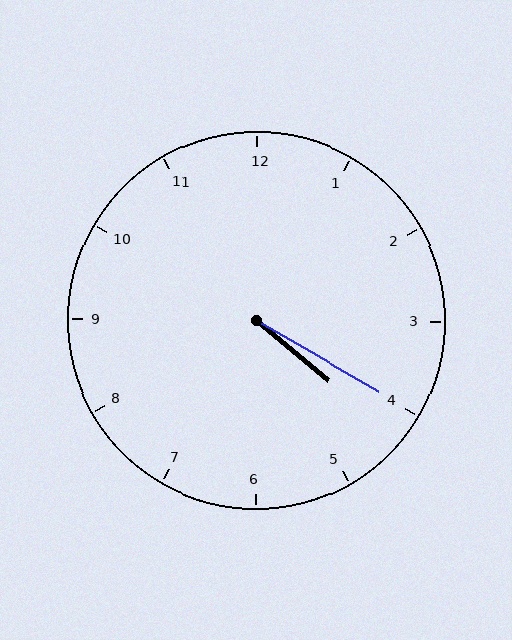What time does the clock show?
4:20.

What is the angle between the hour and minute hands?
Approximately 10 degrees.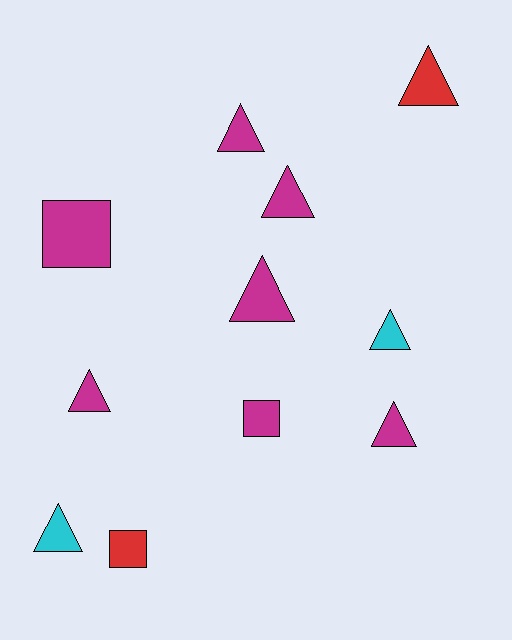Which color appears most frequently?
Magenta, with 7 objects.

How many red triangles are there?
There is 1 red triangle.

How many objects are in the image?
There are 11 objects.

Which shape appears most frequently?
Triangle, with 8 objects.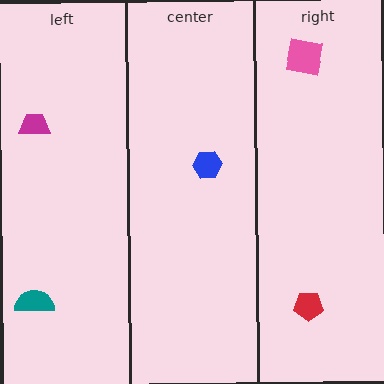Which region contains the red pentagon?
The right region.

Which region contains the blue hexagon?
The center region.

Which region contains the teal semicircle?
The left region.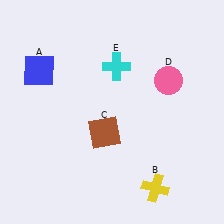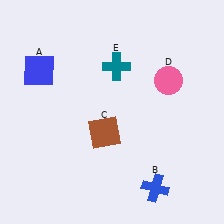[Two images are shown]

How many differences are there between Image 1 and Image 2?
There are 2 differences between the two images.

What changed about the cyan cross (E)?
In Image 1, E is cyan. In Image 2, it changed to teal.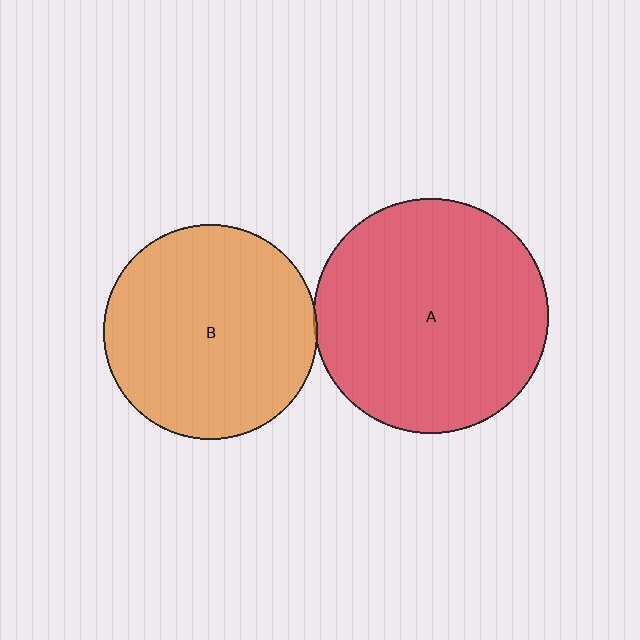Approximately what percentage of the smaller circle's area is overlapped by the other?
Approximately 5%.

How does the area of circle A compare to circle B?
Approximately 1.2 times.